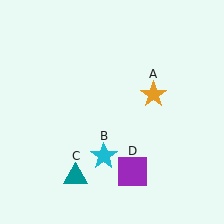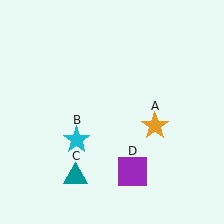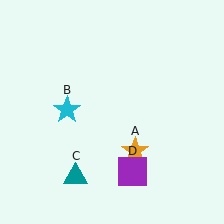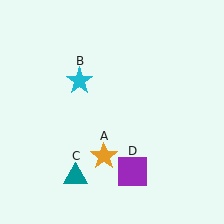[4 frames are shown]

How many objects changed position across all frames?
2 objects changed position: orange star (object A), cyan star (object B).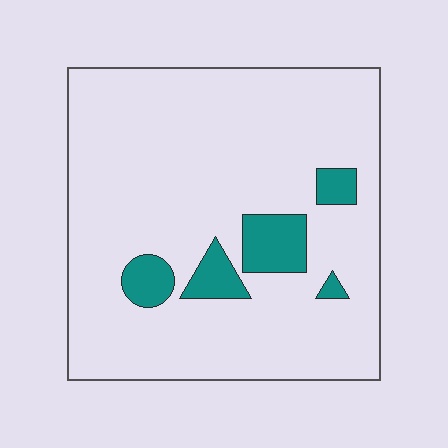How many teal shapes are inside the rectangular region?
5.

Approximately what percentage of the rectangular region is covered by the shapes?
Approximately 10%.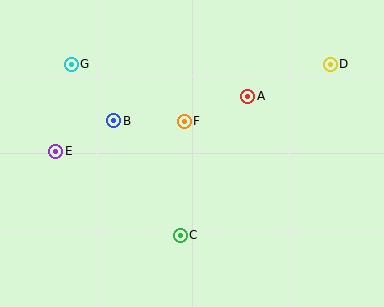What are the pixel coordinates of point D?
Point D is at (330, 64).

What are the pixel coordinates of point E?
Point E is at (56, 151).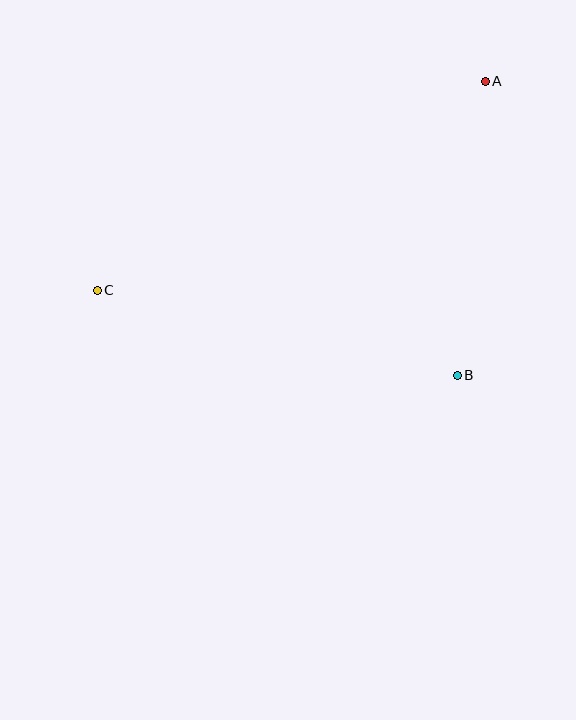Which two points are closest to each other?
Points A and B are closest to each other.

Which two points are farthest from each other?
Points A and C are farthest from each other.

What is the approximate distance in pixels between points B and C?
The distance between B and C is approximately 370 pixels.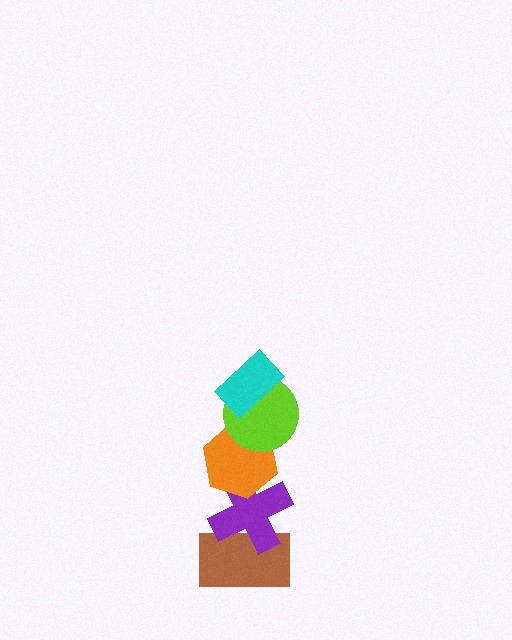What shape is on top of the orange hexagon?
The lime circle is on top of the orange hexagon.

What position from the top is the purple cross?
The purple cross is 4th from the top.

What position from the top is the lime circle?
The lime circle is 2nd from the top.